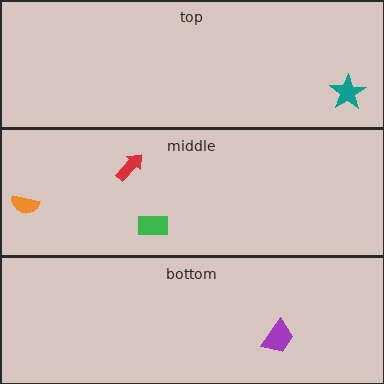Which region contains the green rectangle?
The middle region.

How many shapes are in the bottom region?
1.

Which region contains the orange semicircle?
The middle region.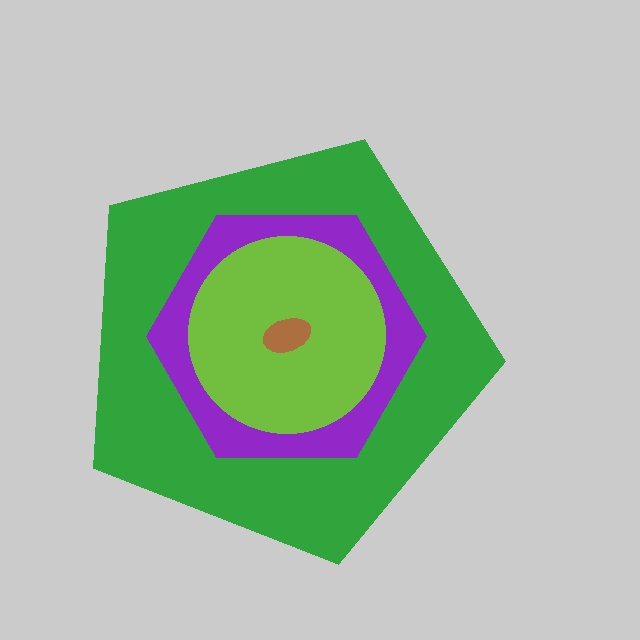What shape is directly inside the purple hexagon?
The lime circle.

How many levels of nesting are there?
4.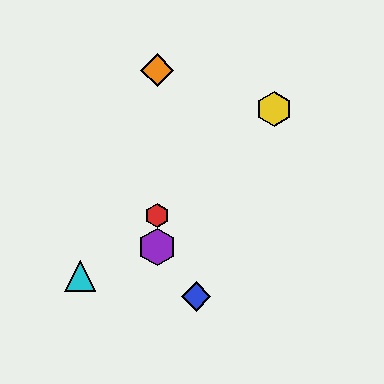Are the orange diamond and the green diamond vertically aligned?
Yes, both are at x≈157.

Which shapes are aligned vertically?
The red hexagon, the green diamond, the purple hexagon, the orange diamond are aligned vertically.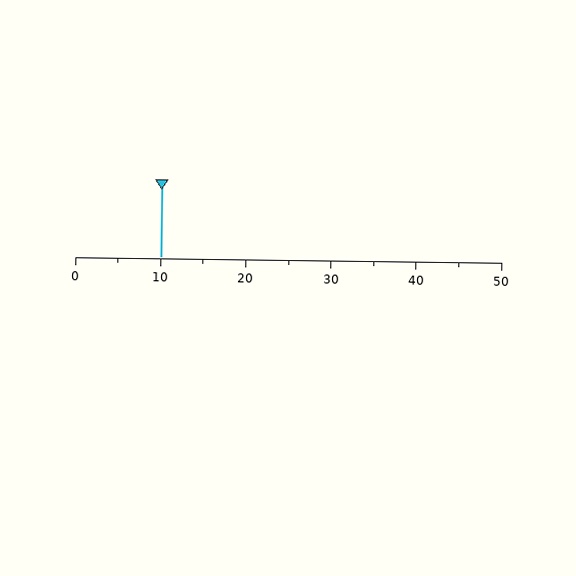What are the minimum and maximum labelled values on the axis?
The axis runs from 0 to 50.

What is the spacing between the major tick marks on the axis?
The major ticks are spaced 10 apart.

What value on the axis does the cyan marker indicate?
The marker indicates approximately 10.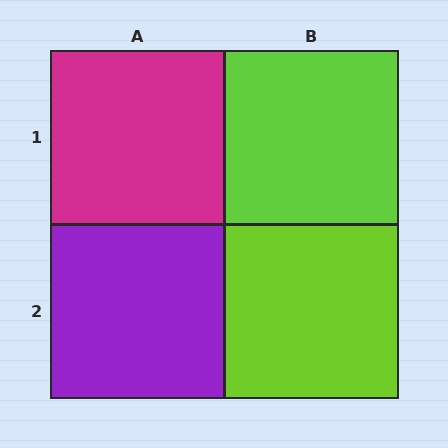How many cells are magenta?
1 cell is magenta.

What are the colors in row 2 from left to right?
Purple, lime.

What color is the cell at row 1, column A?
Magenta.